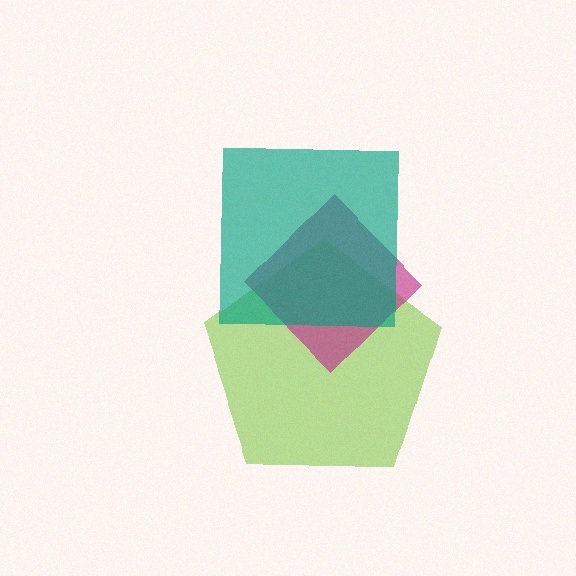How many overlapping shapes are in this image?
There are 3 overlapping shapes in the image.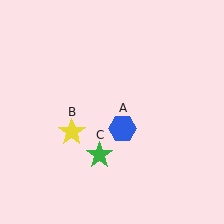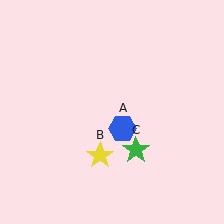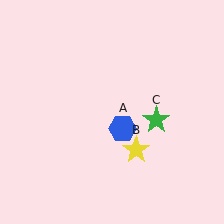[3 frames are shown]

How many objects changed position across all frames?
2 objects changed position: yellow star (object B), green star (object C).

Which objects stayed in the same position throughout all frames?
Blue hexagon (object A) remained stationary.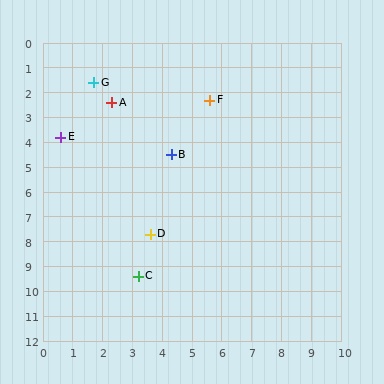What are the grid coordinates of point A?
Point A is at approximately (2.3, 2.4).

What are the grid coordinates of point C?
Point C is at approximately (3.2, 9.4).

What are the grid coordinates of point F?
Point F is at approximately (5.6, 2.3).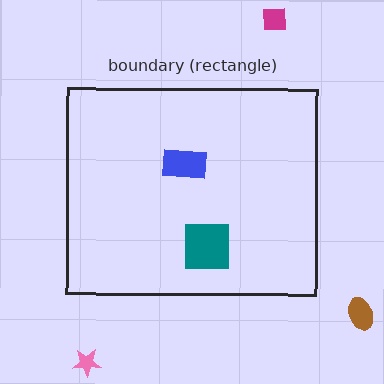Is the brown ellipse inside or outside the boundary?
Outside.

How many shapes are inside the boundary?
2 inside, 3 outside.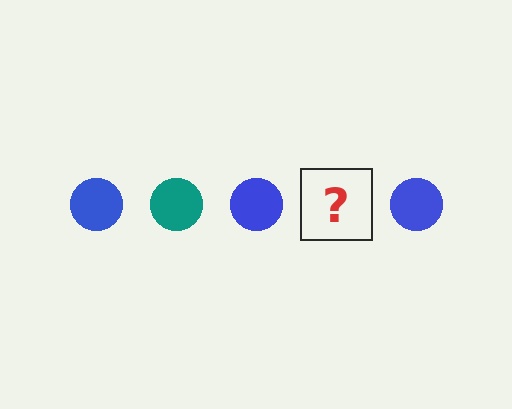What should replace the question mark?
The question mark should be replaced with a teal circle.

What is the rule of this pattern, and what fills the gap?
The rule is that the pattern cycles through blue, teal circles. The gap should be filled with a teal circle.